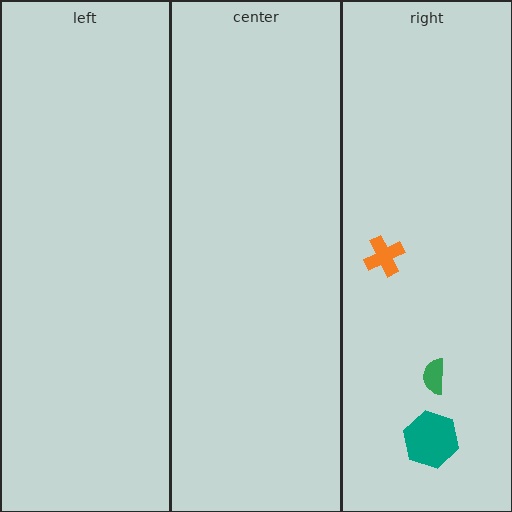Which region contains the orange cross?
The right region.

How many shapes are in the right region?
3.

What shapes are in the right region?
The teal hexagon, the orange cross, the green semicircle.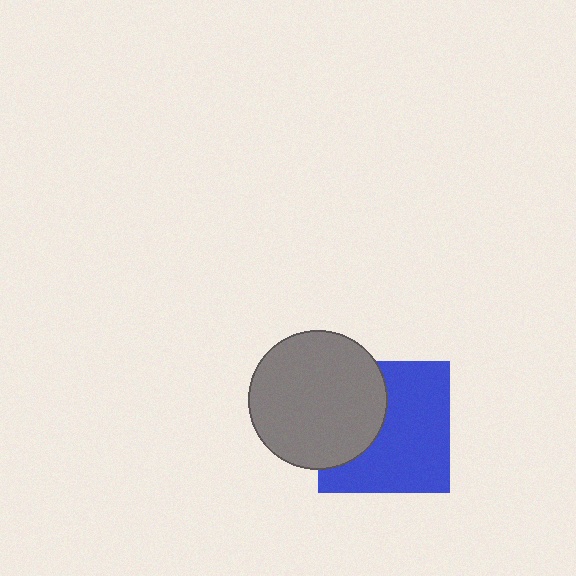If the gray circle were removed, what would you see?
You would see the complete blue square.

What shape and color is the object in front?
The object in front is a gray circle.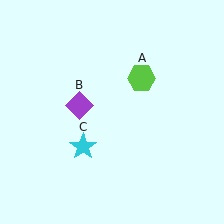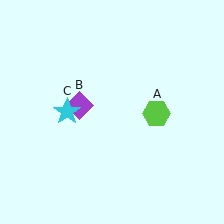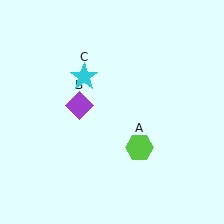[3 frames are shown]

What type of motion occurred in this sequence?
The lime hexagon (object A), cyan star (object C) rotated clockwise around the center of the scene.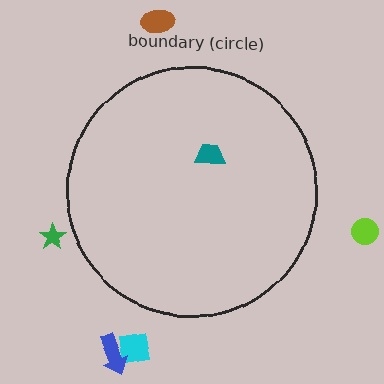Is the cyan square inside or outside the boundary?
Outside.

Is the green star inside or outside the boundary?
Outside.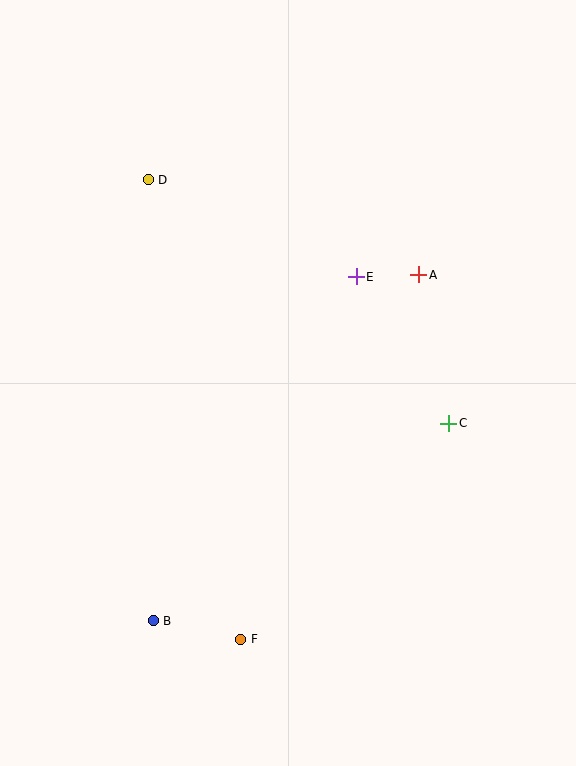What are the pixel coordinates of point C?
Point C is at (449, 423).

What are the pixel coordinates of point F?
Point F is at (241, 639).